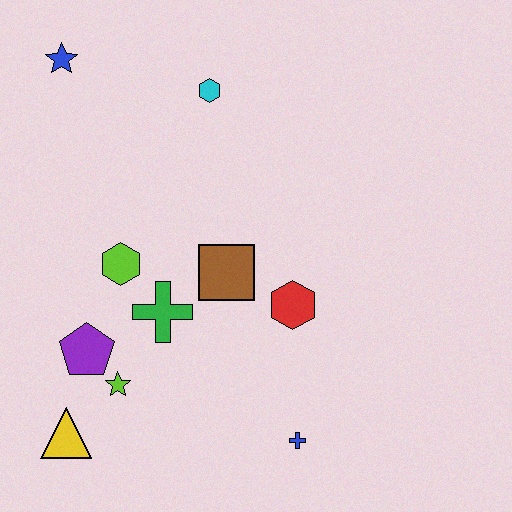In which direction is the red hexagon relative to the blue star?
The red hexagon is below the blue star.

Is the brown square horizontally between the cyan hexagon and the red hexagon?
Yes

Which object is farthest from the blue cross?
The blue star is farthest from the blue cross.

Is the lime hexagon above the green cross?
Yes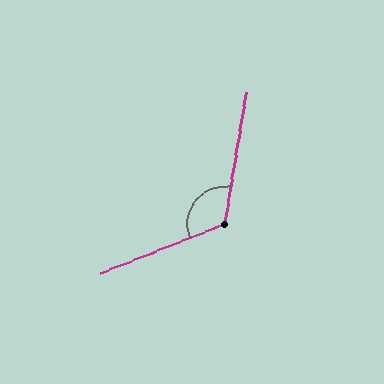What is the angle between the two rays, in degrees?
Approximately 121 degrees.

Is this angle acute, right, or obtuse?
It is obtuse.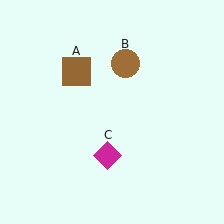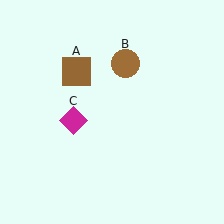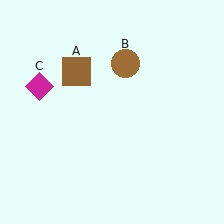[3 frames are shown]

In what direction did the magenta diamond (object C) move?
The magenta diamond (object C) moved up and to the left.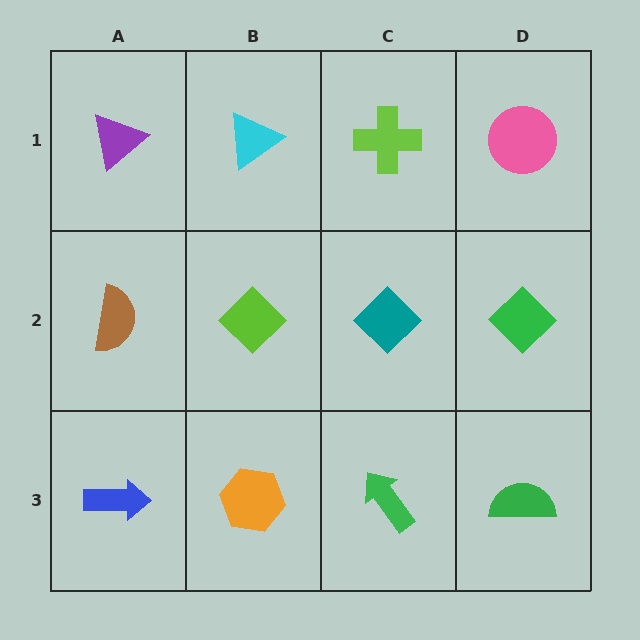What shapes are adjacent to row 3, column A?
A brown semicircle (row 2, column A), an orange hexagon (row 3, column B).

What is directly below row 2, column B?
An orange hexagon.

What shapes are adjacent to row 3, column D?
A green diamond (row 2, column D), a green arrow (row 3, column C).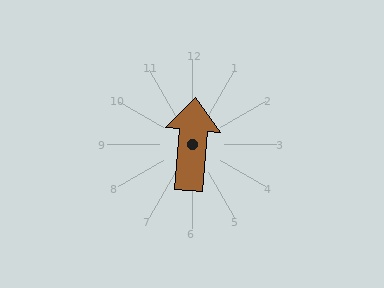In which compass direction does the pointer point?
North.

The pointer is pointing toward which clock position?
Roughly 12 o'clock.